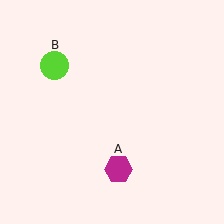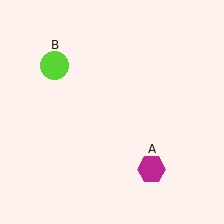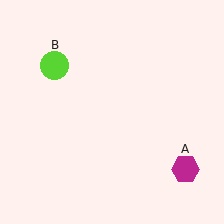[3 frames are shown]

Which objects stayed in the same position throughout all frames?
Lime circle (object B) remained stationary.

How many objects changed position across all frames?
1 object changed position: magenta hexagon (object A).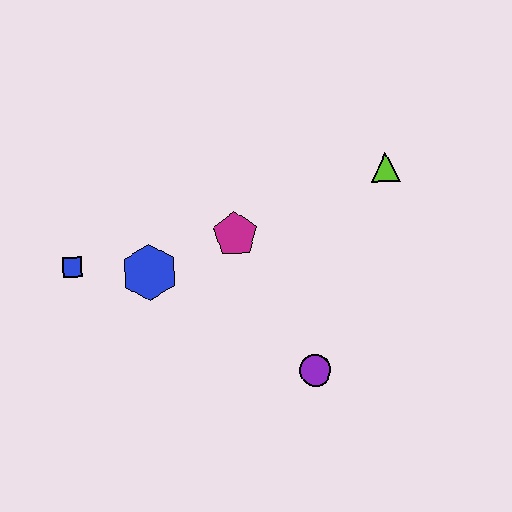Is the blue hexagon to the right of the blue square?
Yes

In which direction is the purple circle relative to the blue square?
The purple circle is to the right of the blue square.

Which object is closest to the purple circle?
The magenta pentagon is closest to the purple circle.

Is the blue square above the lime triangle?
No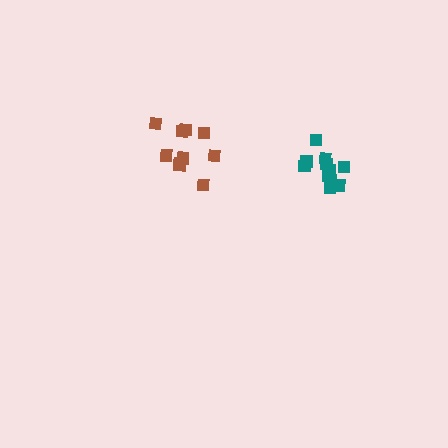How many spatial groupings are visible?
There are 2 spatial groupings.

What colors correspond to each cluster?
The clusters are colored: brown, teal.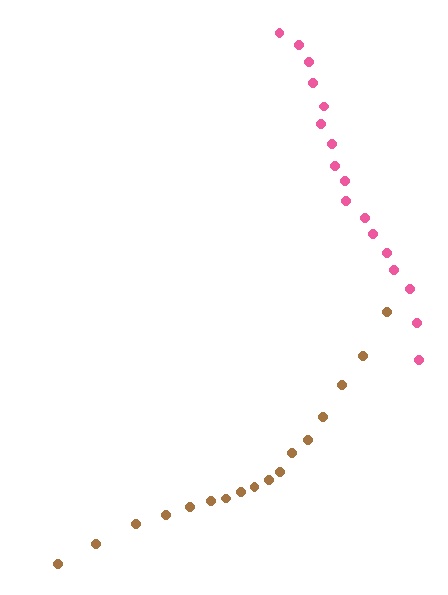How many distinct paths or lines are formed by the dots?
There are 2 distinct paths.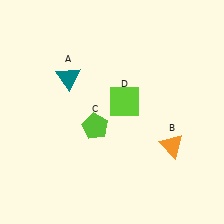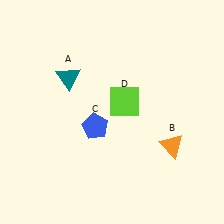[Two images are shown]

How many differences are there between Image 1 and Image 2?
There is 1 difference between the two images.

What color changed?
The pentagon (C) changed from lime in Image 1 to blue in Image 2.